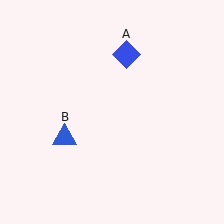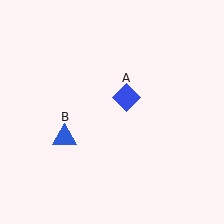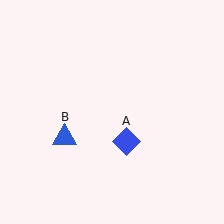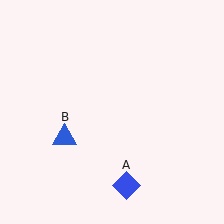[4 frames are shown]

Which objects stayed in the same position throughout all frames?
Blue triangle (object B) remained stationary.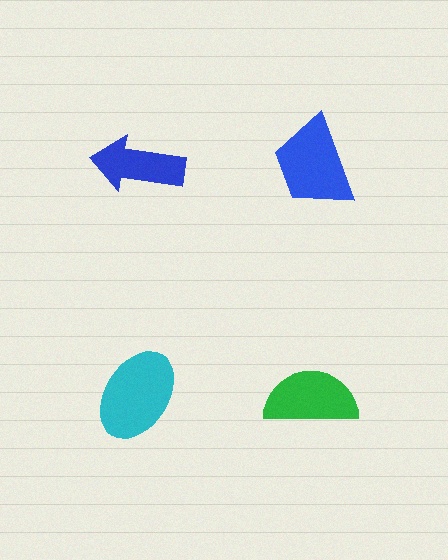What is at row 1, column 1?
A blue arrow.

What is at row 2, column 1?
A cyan ellipse.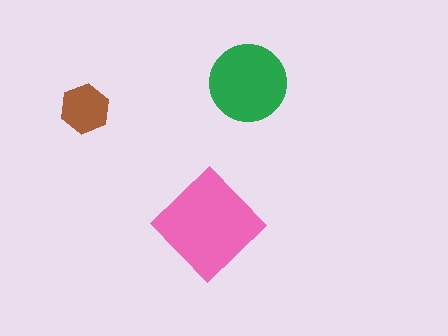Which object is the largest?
The pink diamond.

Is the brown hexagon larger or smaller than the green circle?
Smaller.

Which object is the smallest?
The brown hexagon.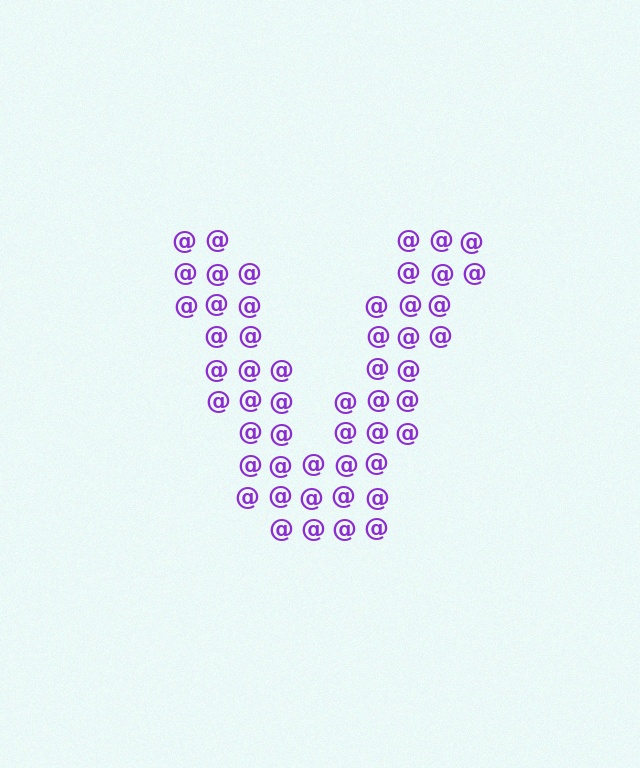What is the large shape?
The large shape is the letter V.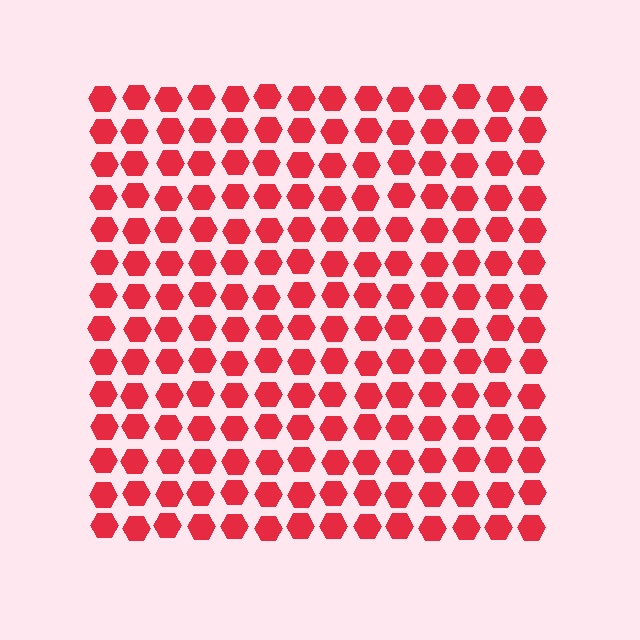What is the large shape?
The large shape is a square.